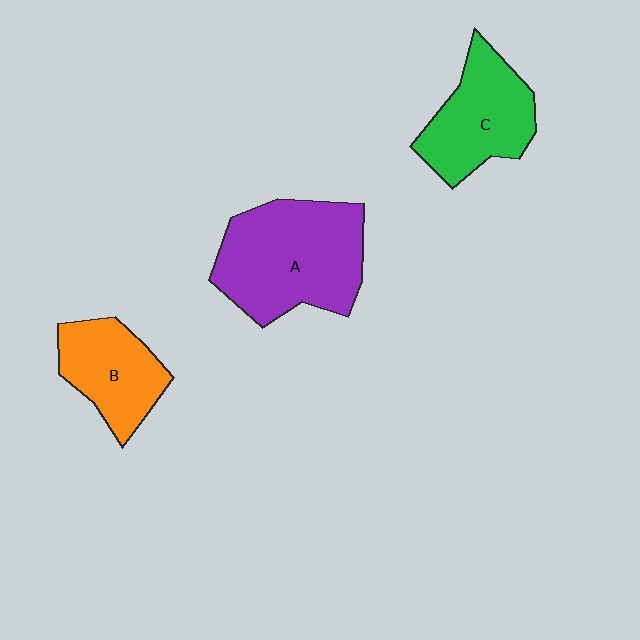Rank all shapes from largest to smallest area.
From largest to smallest: A (purple), C (green), B (orange).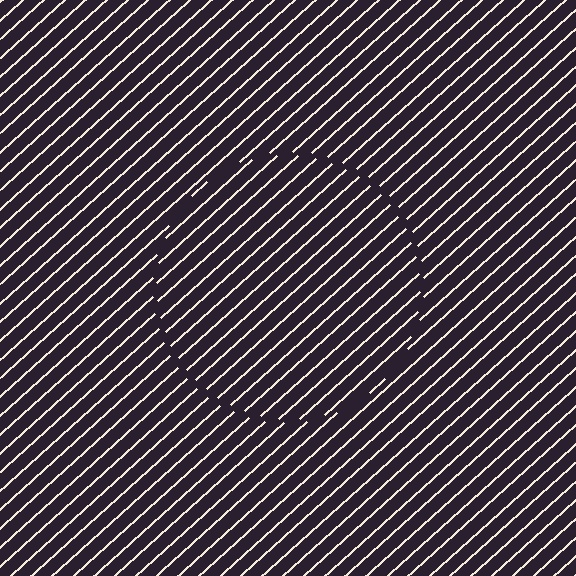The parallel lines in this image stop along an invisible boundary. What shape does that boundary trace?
An illusory circle. The interior of the shape contains the same grating, shifted by half a period — the contour is defined by the phase discontinuity where line-ends from the inner and outer gratings abut.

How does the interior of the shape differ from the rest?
The interior of the shape contains the same grating, shifted by half a period — the contour is defined by the phase discontinuity where line-ends from the inner and outer gratings abut.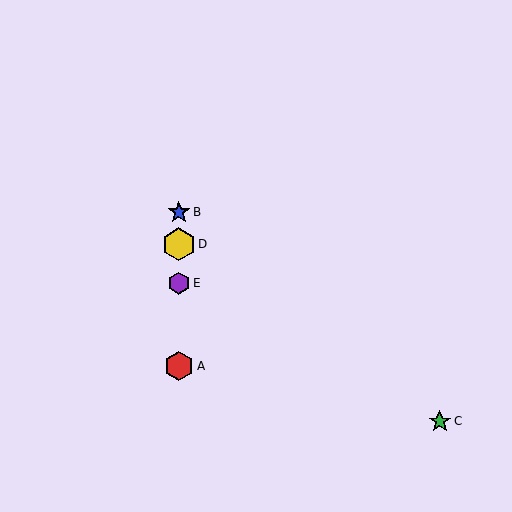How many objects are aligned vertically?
4 objects (A, B, D, E) are aligned vertically.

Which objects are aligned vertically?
Objects A, B, D, E are aligned vertically.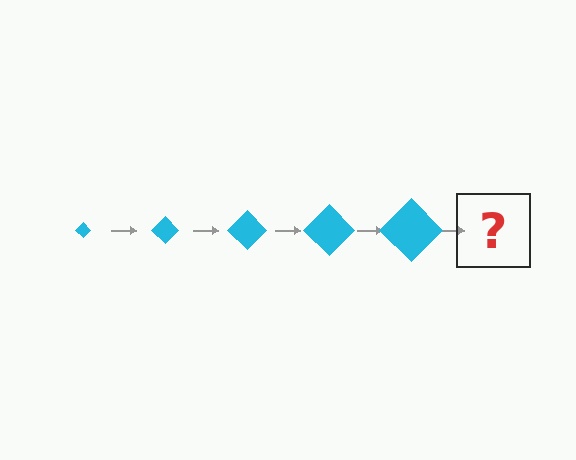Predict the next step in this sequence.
The next step is a cyan diamond, larger than the previous one.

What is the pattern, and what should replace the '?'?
The pattern is that the diamond gets progressively larger each step. The '?' should be a cyan diamond, larger than the previous one.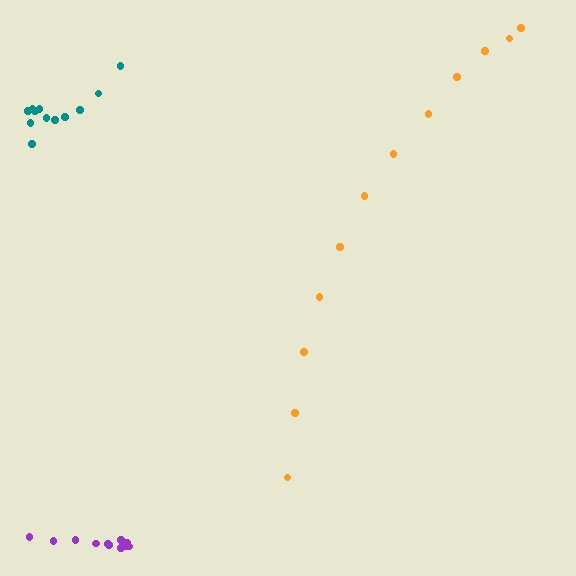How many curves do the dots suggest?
There are 3 distinct paths.